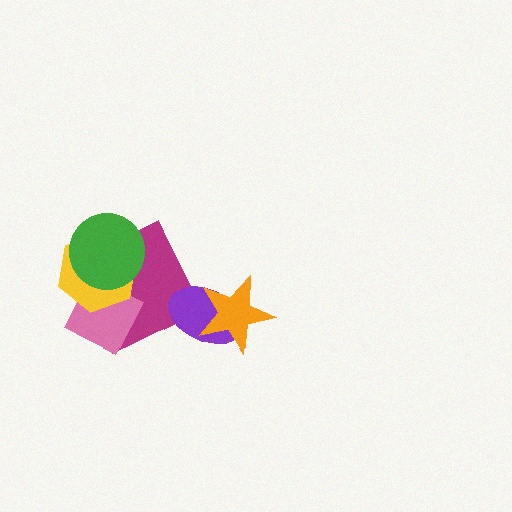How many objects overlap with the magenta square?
4 objects overlap with the magenta square.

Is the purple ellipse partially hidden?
Yes, it is partially covered by another shape.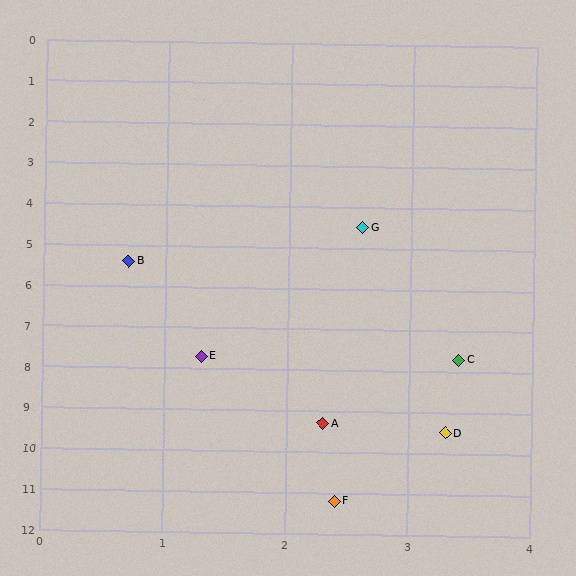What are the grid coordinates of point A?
Point A is at approximately (2.3, 9.3).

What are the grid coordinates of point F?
Point F is at approximately (2.4, 11.2).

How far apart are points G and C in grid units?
Points G and C are about 3.3 grid units apart.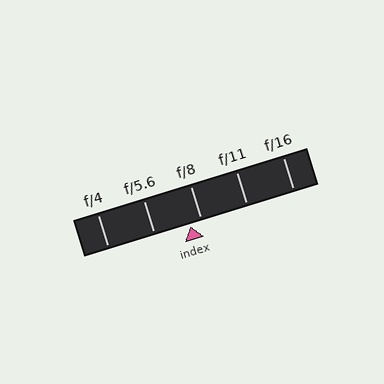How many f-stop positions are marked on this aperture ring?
There are 5 f-stop positions marked.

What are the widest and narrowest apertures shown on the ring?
The widest aperture shown is f/4 and the narrowest is f/16.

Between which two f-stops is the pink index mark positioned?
The index mark is between f/5.6 and f/8.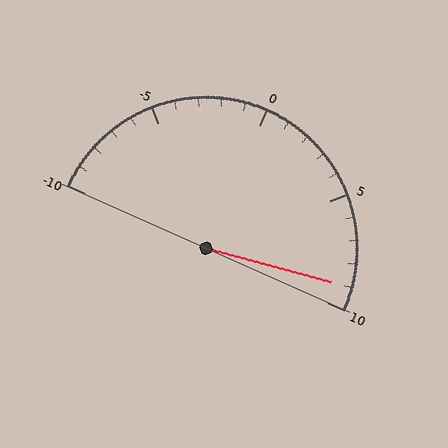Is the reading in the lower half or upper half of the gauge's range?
The reading is in the upper half of the range (-10 to 10).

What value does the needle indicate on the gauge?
The needle indicates approximately 9.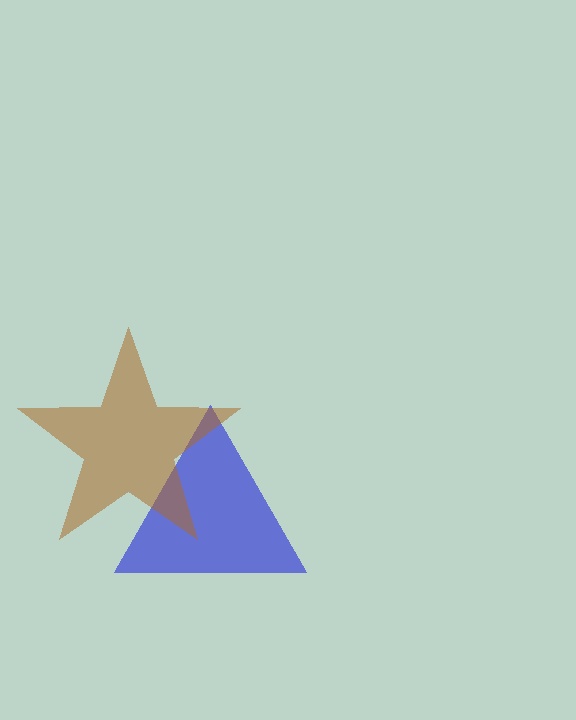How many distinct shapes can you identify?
There are 2 distinct shapes: a blue triangle, a brown star.